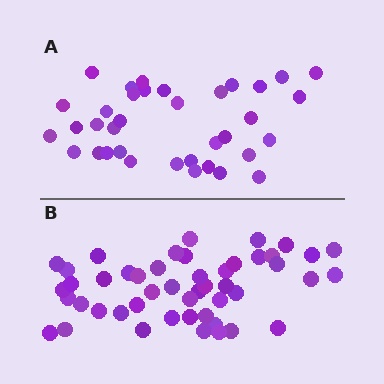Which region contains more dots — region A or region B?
Region B (the bottom region) has more dots.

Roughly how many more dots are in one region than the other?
Region B has roughly 12 or so more dots than region A.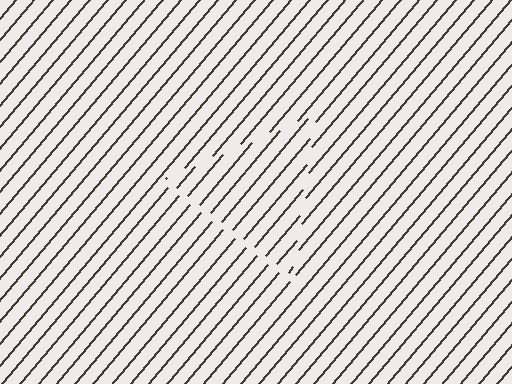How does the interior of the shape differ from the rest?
The interior of the shape contains the same grating, shifted by half a period — the contour is defined by the phase discontinuity where line-ends from the inner and outer gratings abut.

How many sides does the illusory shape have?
3 sides — the line-ends trace a triangle.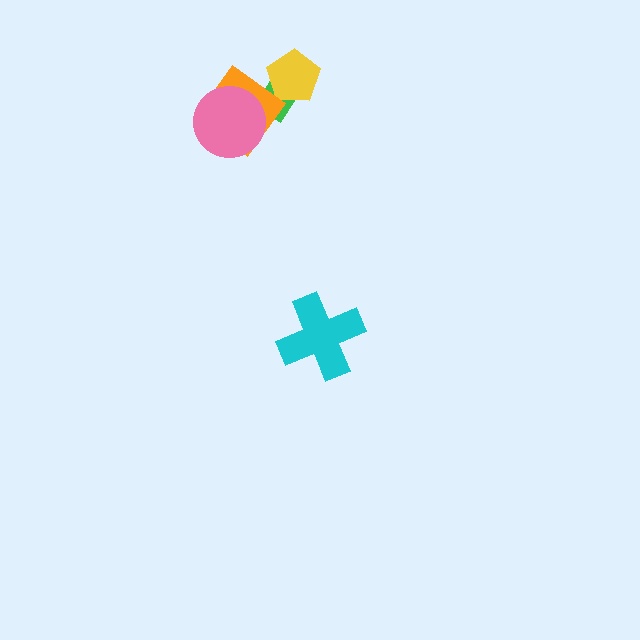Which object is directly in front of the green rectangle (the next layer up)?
The yellow pentagon is directly in front of the green rectangle.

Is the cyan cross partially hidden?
No, no other shape covers it.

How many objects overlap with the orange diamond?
3 objects overlap with the orange diamond.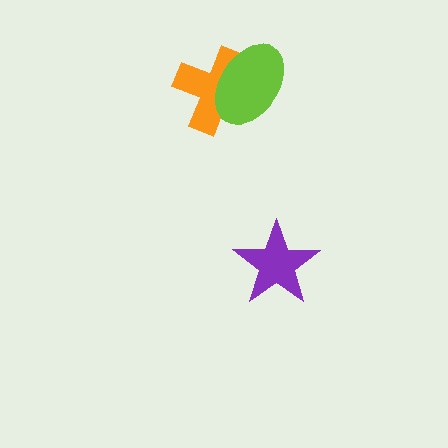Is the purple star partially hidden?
No, no other shape covers it.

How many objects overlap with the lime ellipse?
1 object overlaps with the lime ellipse.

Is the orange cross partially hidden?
Yes, it is partially covered by another shape.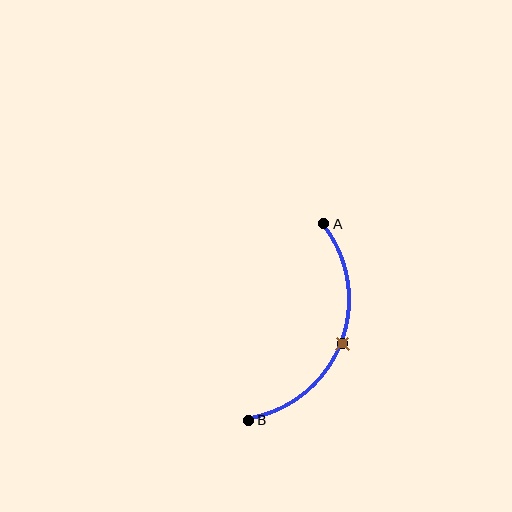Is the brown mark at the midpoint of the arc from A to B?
Yes. The brown mark lies on the arc at equal arc-length from both A and B — it is the arc midpoint.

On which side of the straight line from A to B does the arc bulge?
The arc bulges to the right of the straight line connecting A and B.